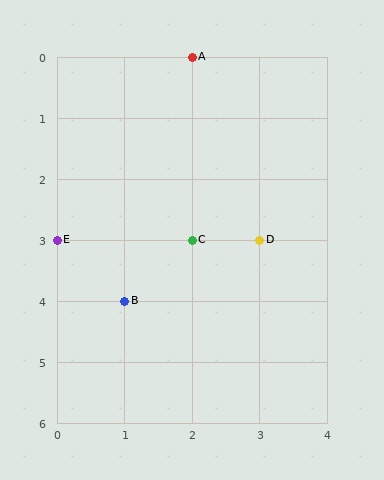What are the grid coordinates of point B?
Point B is at grid coordinates (1, 4).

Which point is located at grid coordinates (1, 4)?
Point B is at (1, 4).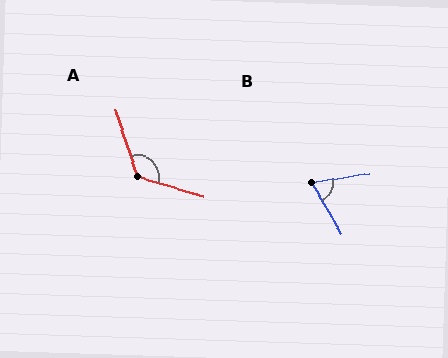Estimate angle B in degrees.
Approximately 69 degrees.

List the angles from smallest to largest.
B (69°), A (125°).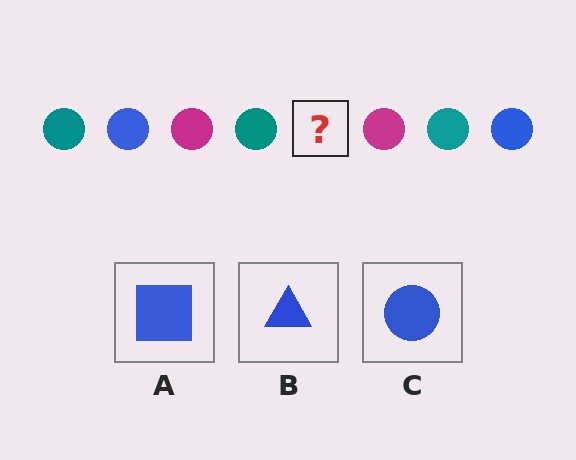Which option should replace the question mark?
Option C.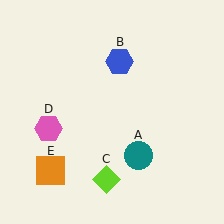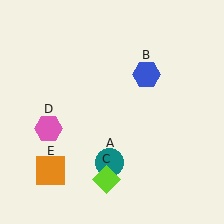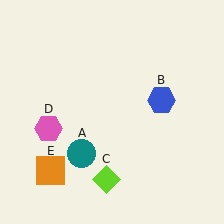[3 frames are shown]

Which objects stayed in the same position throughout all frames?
Lime diamond (object C) and pink hexagon (object D) and orange square (object E) remained stationary.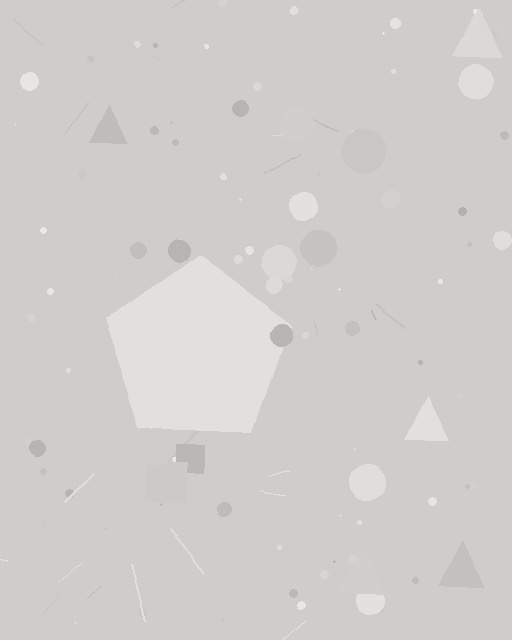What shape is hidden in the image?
A pentagon is hidden in the image.